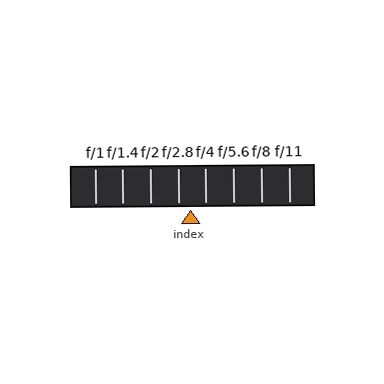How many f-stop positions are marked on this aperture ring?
There are 8 f-stop positions marked.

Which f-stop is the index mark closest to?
The index mark is closest to f/2.8.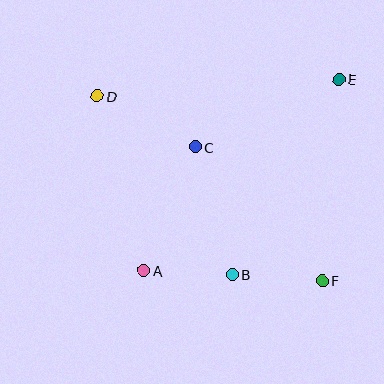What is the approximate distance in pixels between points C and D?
The distance between C and D is approximately 111 pixels.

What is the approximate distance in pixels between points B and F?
The distance between B and F is approximately 90 pixels.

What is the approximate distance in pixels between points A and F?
The distance between A and F is approximately 178 pixels.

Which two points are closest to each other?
Points A and B are closest to each other.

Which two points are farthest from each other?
Points D and F are farthest from each other.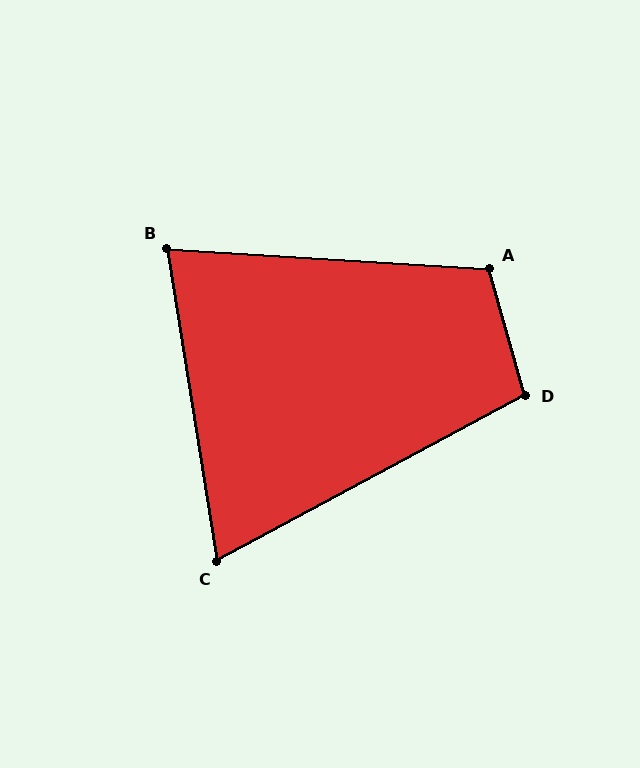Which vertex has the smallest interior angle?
C, at approximately 71 degrees.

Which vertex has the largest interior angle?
A, at approximately 109 degrees.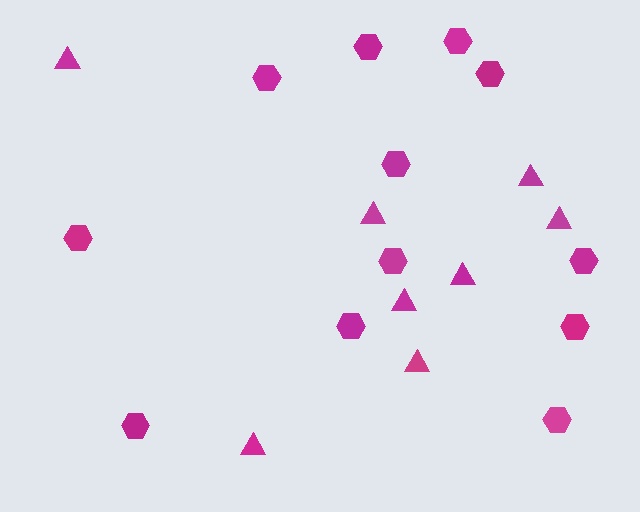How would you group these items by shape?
There are 2 groups: one group of hexagons (12) and one group of triangles (8).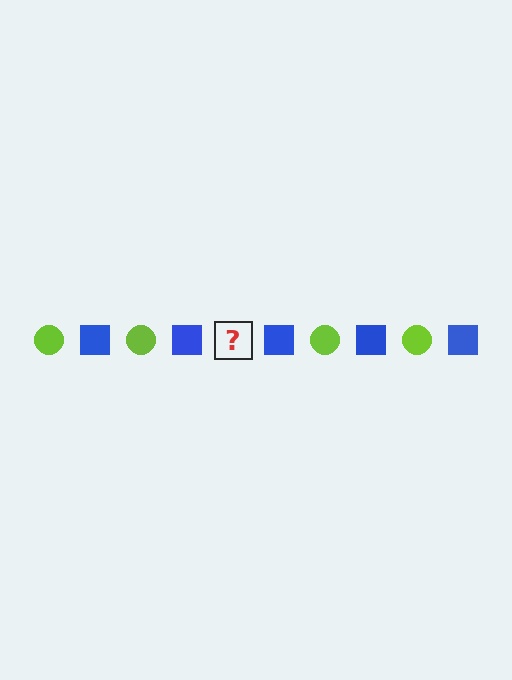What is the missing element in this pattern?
The missing element is a lime circle.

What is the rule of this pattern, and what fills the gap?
The rule is that the pattern alternates between lime circle and blue square. The gap should be filled with a lime circle.